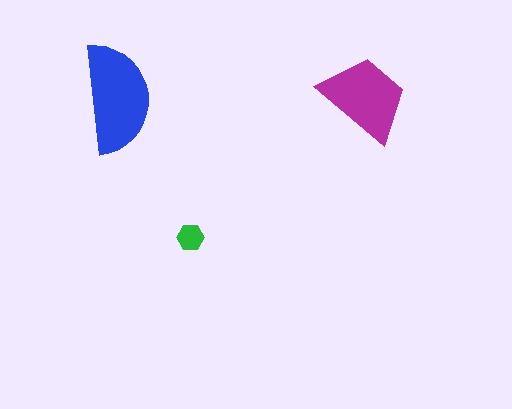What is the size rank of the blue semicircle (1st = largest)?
1st.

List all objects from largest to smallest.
The blue semicircle, the magenta trapezoid, the green hexagon.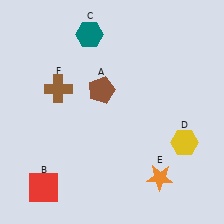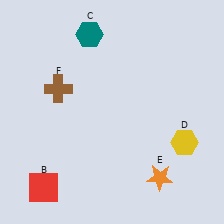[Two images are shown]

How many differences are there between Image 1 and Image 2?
There is 1 difference between the two images.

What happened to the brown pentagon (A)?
The brown pentagon (A) was removed in Image 2. It was in the top-left area of Image 1.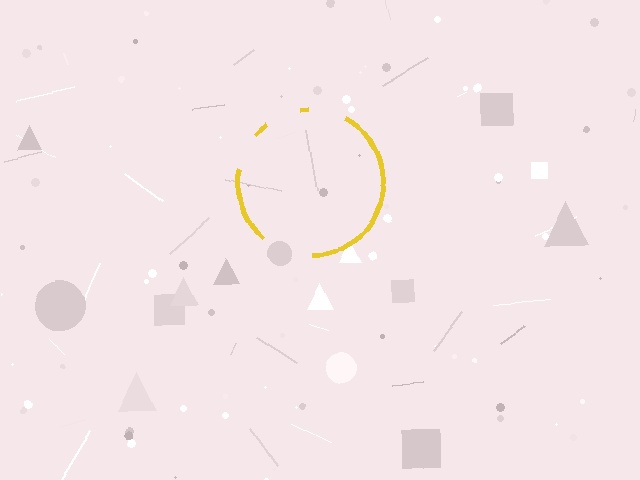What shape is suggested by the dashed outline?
The dashed outline suggests a circle.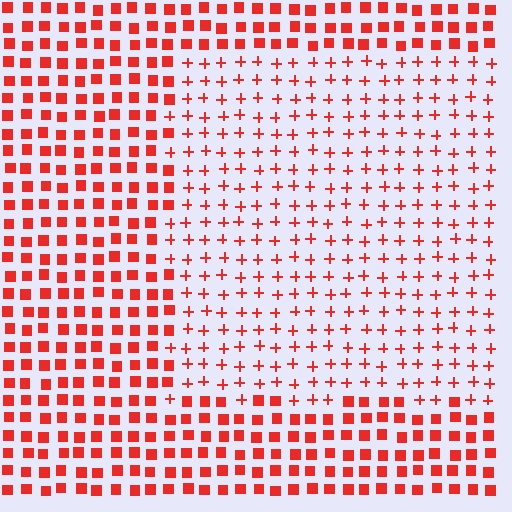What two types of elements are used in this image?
The image uses plus signs inside the rectangle region and squares outside it.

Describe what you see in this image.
The image is filled with small red elements arranged in a uniform grid. A rectangle-shaped region contains plus signs, while the surrounding area contains squares. The boundary is defined purely by the change in element shape.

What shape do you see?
I see a rectangle.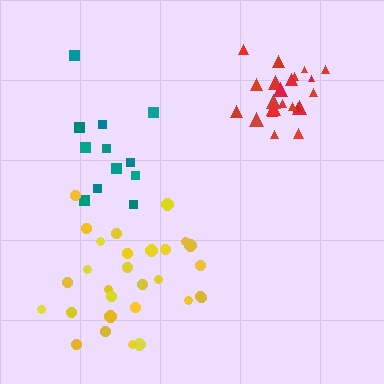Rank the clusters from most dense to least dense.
red, yellow, teal.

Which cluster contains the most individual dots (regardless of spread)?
Yellow (29).